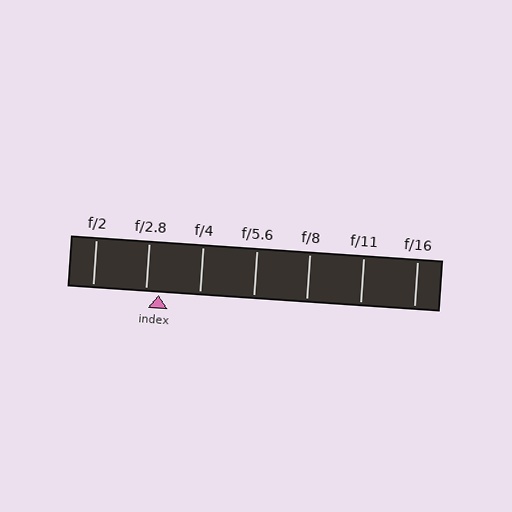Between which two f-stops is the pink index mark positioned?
The index mark is between f/2.8 and f/4.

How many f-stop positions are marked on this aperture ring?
There are 7 f-stop positions marked.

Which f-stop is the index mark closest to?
The index mark is closest to f/2.8.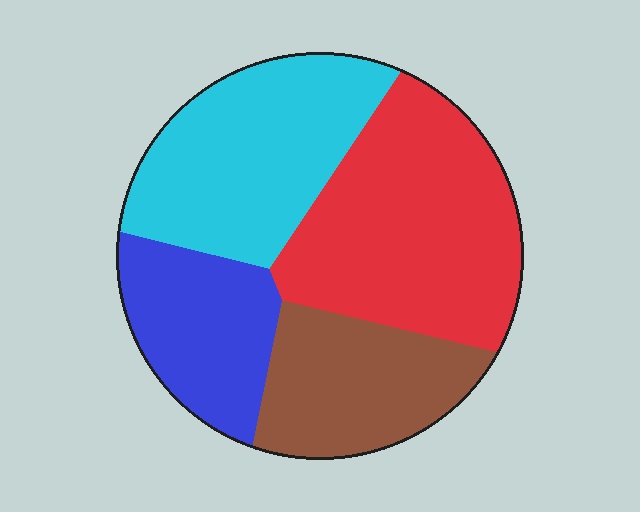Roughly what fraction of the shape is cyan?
Cyan covers 28% of the shape.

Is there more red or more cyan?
Red.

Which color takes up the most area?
Red, at roughly 35%.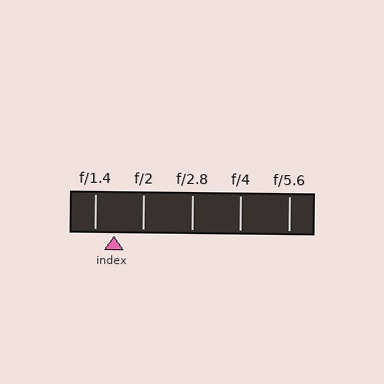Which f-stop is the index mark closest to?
The index mark is closest to f/1.4.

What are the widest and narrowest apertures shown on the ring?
The widest aperture shown is f/1.4 and the narrowest is f/5.6.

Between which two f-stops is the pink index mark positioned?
The index mark is between f/1.4 and f/2.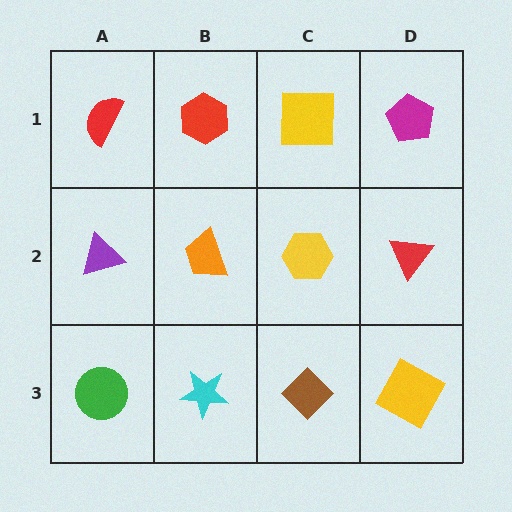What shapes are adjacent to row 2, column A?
A red semicircle (row 1, column A), a green circle (row 3, column A), an orange trapezoid (row 2, column B).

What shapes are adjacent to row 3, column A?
A purple triangle (row 2, column A), a cyan star (row 3, column B).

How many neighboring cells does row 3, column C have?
3.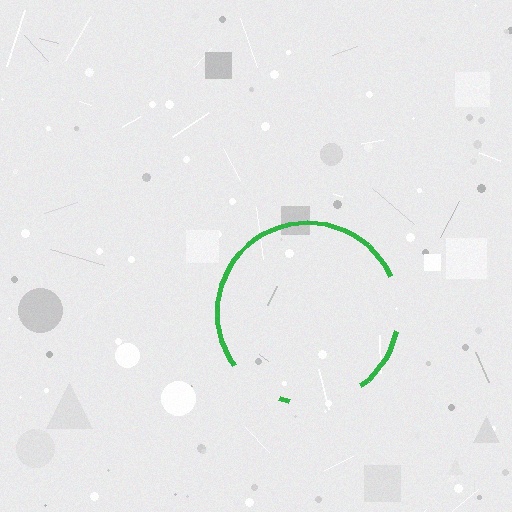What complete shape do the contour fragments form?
The contour fragments form a circle.